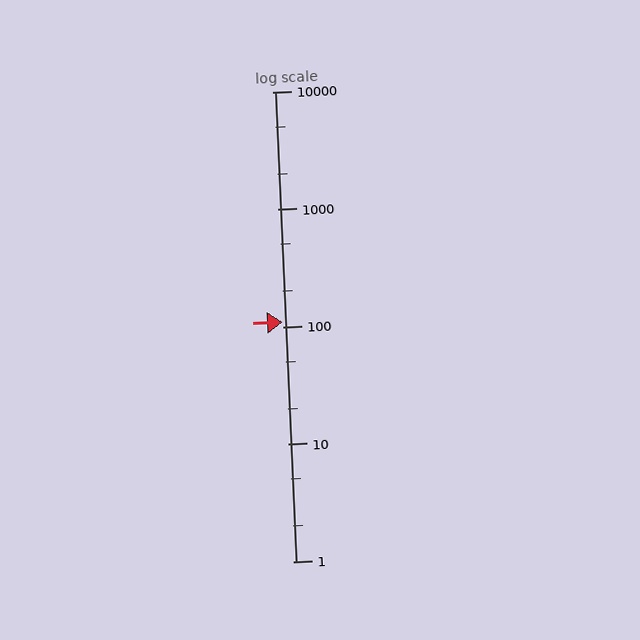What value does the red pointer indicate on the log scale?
The pointer indicates approximately 110.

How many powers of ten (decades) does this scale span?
The scale spans 4 decades, from 1 to 10000.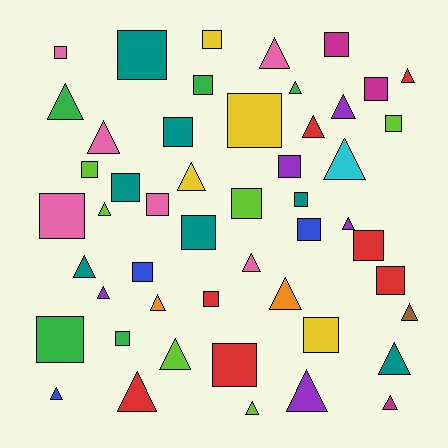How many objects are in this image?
There are 50 objects.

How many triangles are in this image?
There are 24 triangles.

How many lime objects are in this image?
There are 6 lime objects.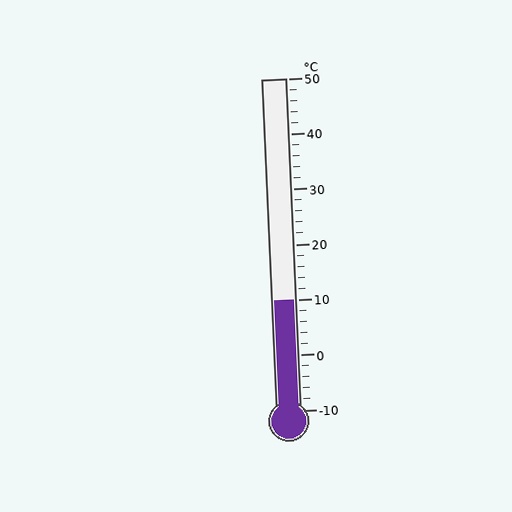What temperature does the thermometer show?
The thermometer shows approximately 10°C.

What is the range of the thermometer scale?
The thermometer scale ranges from -10°C to 50°C.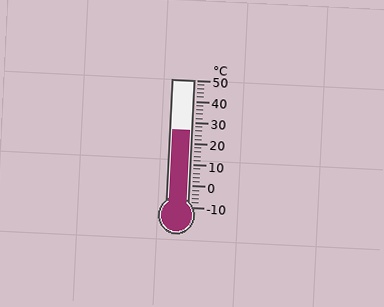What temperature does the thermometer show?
The thermometer shows approximately 26°C.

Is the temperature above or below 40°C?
The temperature is below 40°C.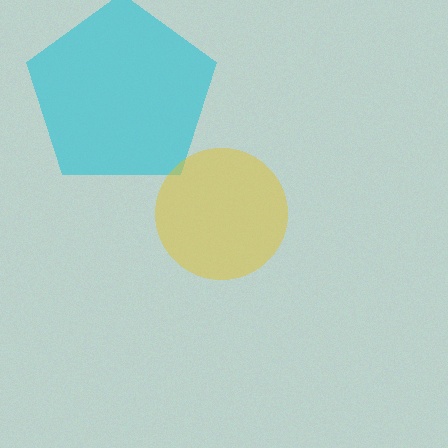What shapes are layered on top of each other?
The layered shapes are: a cyan pentagon, a yellow circle.